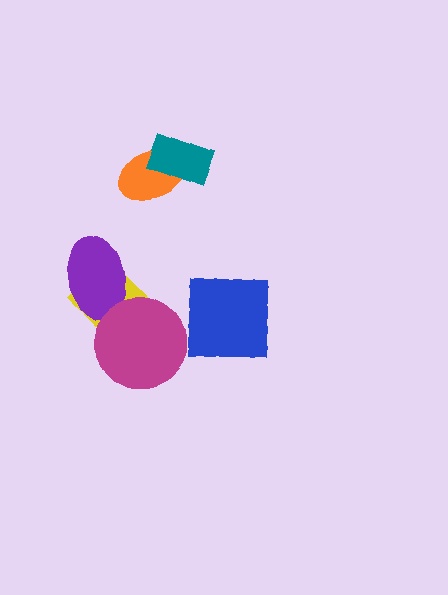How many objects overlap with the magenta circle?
2 objects overlap with the magenta circle.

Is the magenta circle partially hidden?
No, no other shape covers it.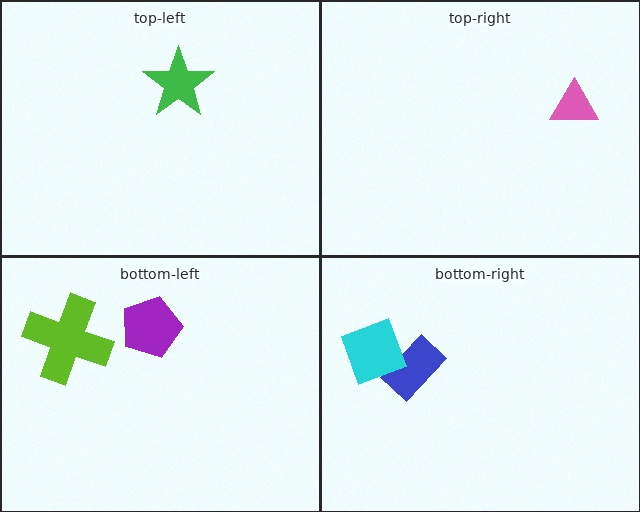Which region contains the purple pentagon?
The bottom-left region.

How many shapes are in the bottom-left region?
2.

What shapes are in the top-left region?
The green star.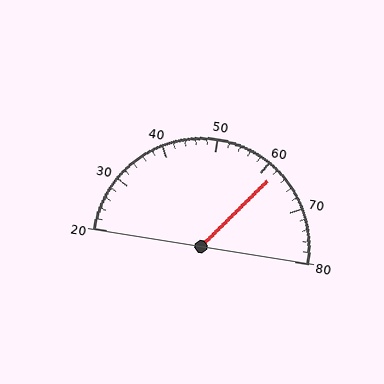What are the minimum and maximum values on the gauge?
The gauge ranges from 20 to 80.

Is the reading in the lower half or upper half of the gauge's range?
The reading is in the upper half of the range (20 to 80).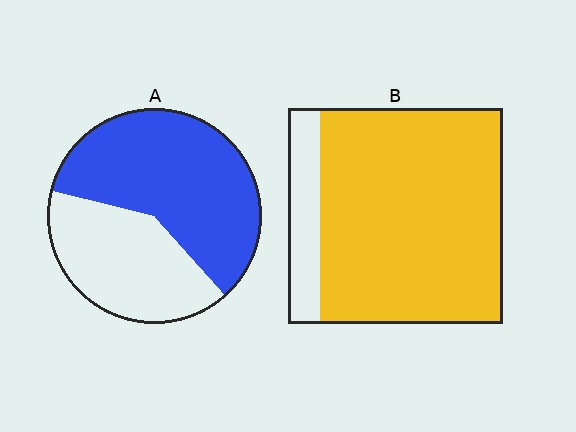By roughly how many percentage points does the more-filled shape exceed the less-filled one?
By roughly 25 percentage points (B over A).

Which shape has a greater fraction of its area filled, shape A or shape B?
Shape B.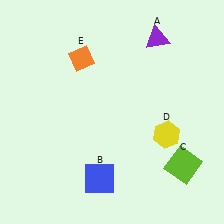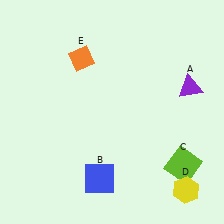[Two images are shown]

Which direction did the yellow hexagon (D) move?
The yellow hexagon (D) moved down.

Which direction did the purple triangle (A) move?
The purple triangle (A) moved down.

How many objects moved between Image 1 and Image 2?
2 objects moved between the two images.